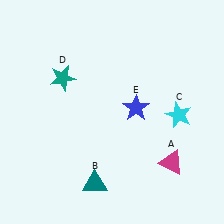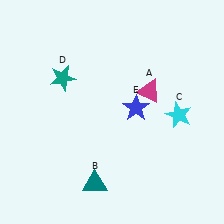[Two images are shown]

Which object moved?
The magenta triangle (A) moved up.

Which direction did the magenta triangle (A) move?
The magenta triangle (A) moved up.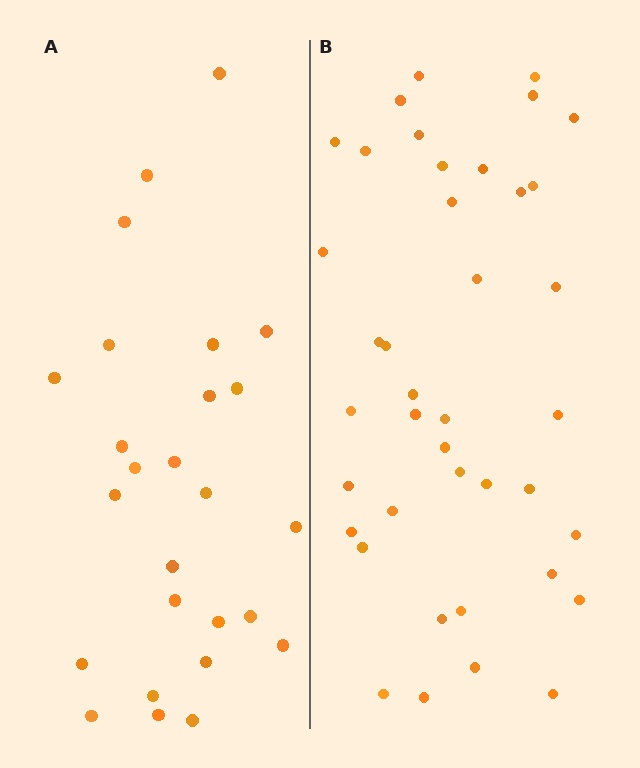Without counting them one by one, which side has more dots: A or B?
Region B (the right region) has more dots.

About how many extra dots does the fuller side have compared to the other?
Region B has approximately 15 more dots than region A.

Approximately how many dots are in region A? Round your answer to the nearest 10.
About 30 dots. (The exact count is 26, which rounds to 30.)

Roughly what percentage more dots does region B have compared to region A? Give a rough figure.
About 55% more.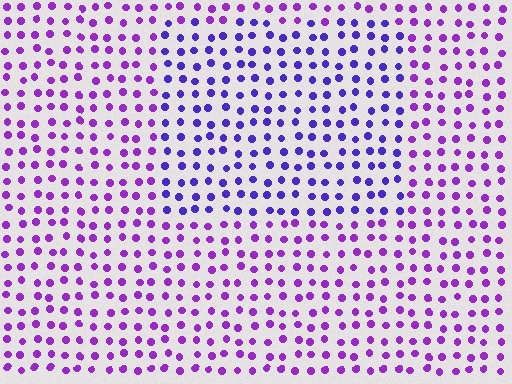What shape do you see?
I see a rectangle.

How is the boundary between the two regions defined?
The boundary is defined purely by a slight shift in hue (about 31 degrees). Spacing, size, and orientation are identical on both sides.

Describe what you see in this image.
The image is filled with small purple elements in a uniform arrangement. A rectangle-shaped region is visible where the elements are tinted to a slightly different hue, forming a subtle color boundary.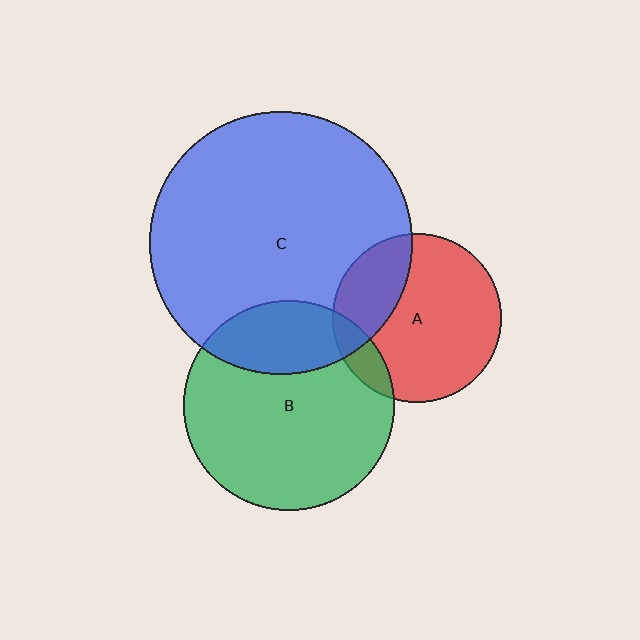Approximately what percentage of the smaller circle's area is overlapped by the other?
Approximately 25%.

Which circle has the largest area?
Circle C (blue).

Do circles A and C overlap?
Yes.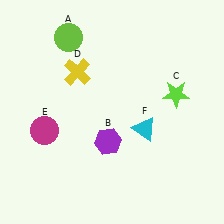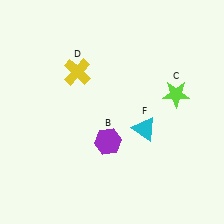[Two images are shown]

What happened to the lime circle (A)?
The lime circle (A) was removed in Image 2. It was in the top-left area of Image 1.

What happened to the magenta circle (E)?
The magenta circle (E) was removed in Image 2. It was in the bottom-left area of Image 1.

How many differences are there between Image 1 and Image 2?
There are 2 differences between the two images.